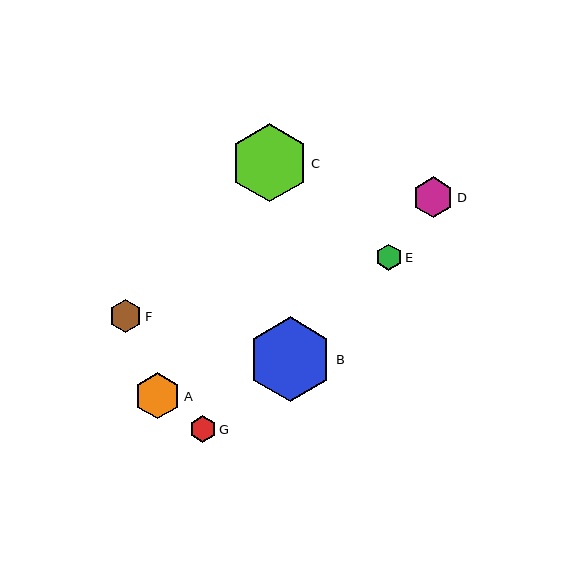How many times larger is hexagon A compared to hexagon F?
Hexagon A is approximately 1.4 times the size of hexagon F.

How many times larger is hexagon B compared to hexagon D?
Hexagon B is approximately 2.1 times the size of hexagon D.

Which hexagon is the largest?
Hexagon B is the largest with a size of approximately 85 pixels.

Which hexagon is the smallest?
Hexagon E is the smallest with a size of approximately 26 pixels.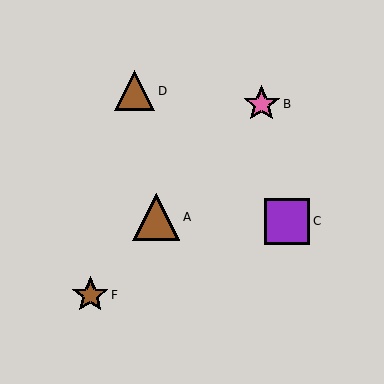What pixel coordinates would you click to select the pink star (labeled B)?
Click at (262, 104) to select the pink star B.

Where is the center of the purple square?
The center of the purple square is at (287, 221).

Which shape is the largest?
The brown triangle (labeled A) is the largest.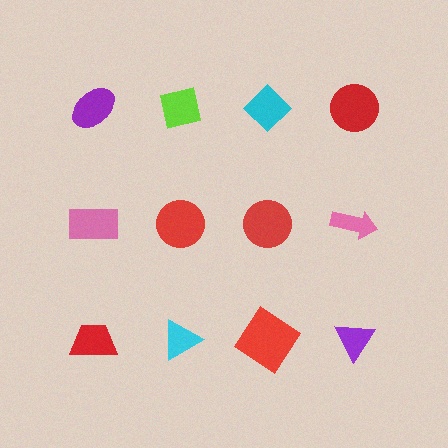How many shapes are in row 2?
4 shapes.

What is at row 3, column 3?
A red diamond.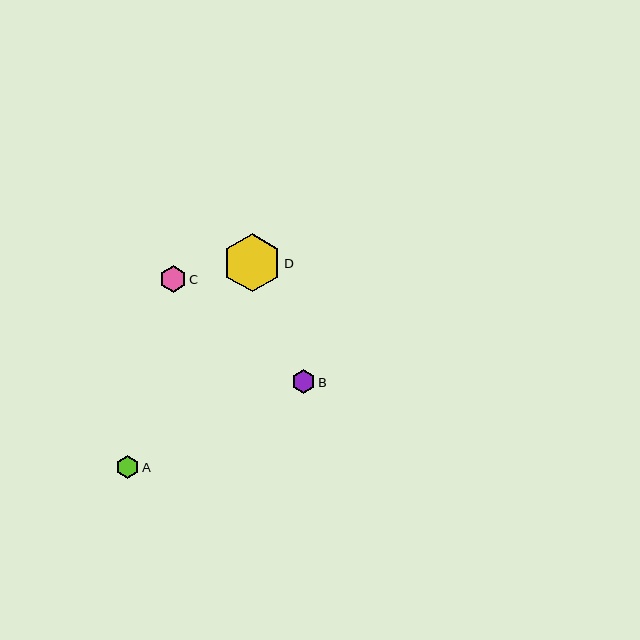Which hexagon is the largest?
Hexagon D is the largest with a size of approximately 58 pixels.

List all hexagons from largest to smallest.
From largest to smallest: D, C, B, A.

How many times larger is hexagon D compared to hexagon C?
Hexagon D is approximately 2.2 times the size of hexagon C.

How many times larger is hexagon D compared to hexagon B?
Hexagon D is approximately 2.5 times the size of hexagon B.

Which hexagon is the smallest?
Hexagon A is the smallest with a size of approximately 23 pixels.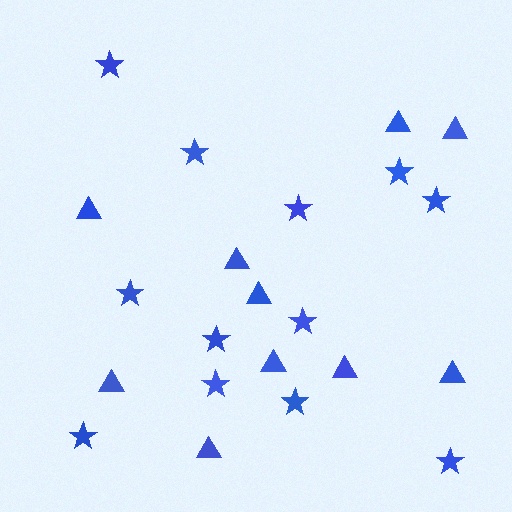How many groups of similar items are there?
There are 2 groups: one group of stars (12) and one group of triangles (10).